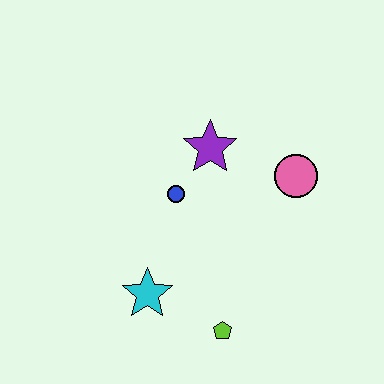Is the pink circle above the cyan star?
Yes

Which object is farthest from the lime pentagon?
The purple star is farthest from the lime pentagon.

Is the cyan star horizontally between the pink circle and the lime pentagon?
No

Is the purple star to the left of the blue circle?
No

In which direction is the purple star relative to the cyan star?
The purple star is above the cyan star.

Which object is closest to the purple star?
The blue circle is closest to the purple star.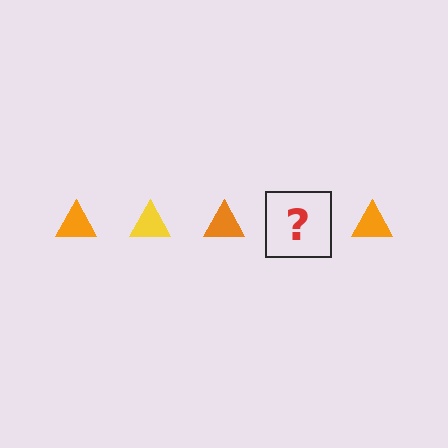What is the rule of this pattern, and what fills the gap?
The rule is that the pattern cycles through orange, yellow triangles. The gap should be filled with a yellow triangle.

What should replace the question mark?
The question mark should be replaced with a yellow triangle.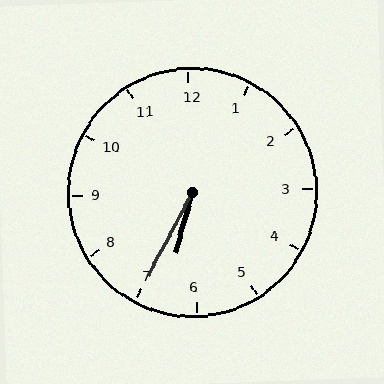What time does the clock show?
6:35.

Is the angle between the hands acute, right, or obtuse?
It is acute.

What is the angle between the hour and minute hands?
Approximately 12 degrees.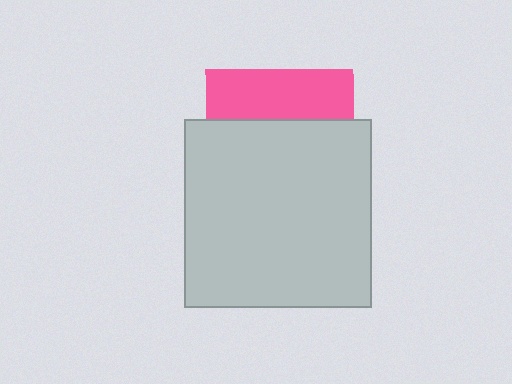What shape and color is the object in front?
The object in front is a light gray square.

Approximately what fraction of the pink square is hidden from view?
Roughly 66% of the pink square is hidden behind the light gray square.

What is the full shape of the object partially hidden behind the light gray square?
The partially hidden object is a pink square.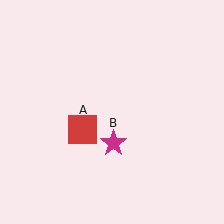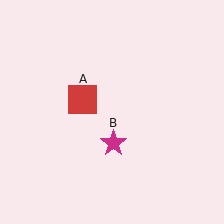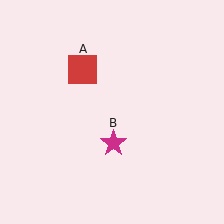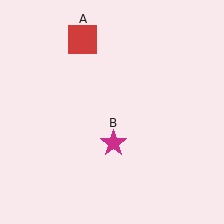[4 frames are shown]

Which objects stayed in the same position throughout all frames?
Magenta star (object B) remained stationary.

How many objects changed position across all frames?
1 object changed position: red square (object A).